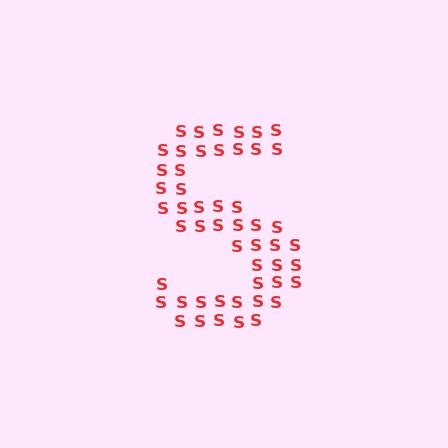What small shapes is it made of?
It is made of small letter S's.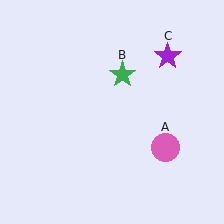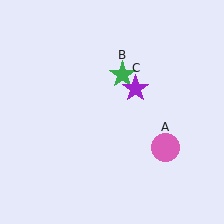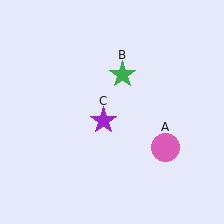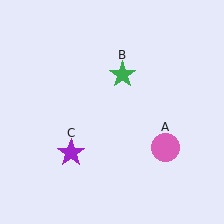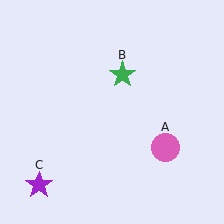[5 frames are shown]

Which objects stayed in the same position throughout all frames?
Pink circle (object A) and green star (object B) remained stationary.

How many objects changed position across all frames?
1 object changed position: purple star (object C).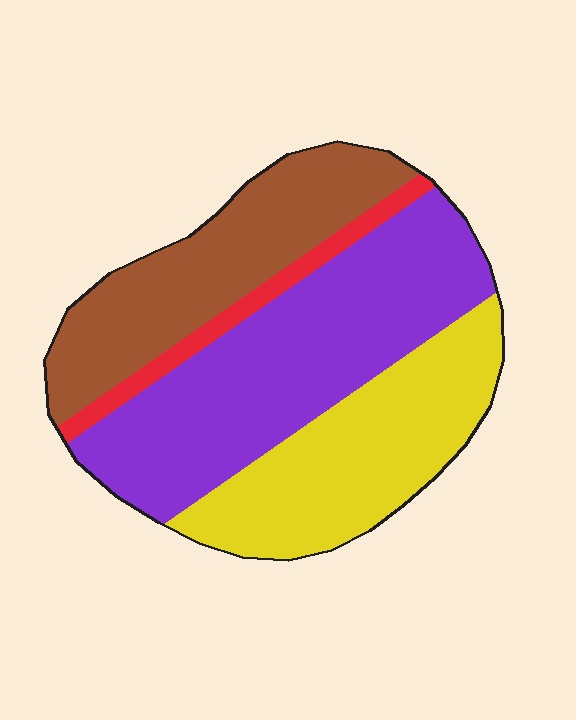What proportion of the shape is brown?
Brown takes up between a sixth and a third of the shape.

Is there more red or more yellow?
Yellow.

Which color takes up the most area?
Purple, at roughly 40%.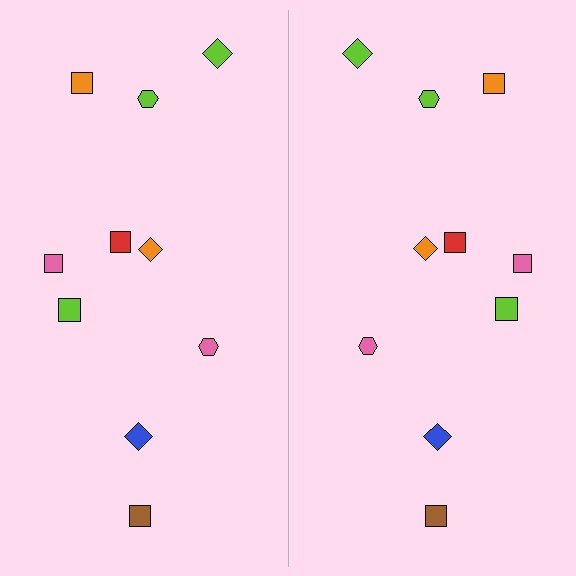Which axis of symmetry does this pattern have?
The pattern has a vertical axis of symmetry running through the center of the image.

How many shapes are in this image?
There are 20 shapes in this image.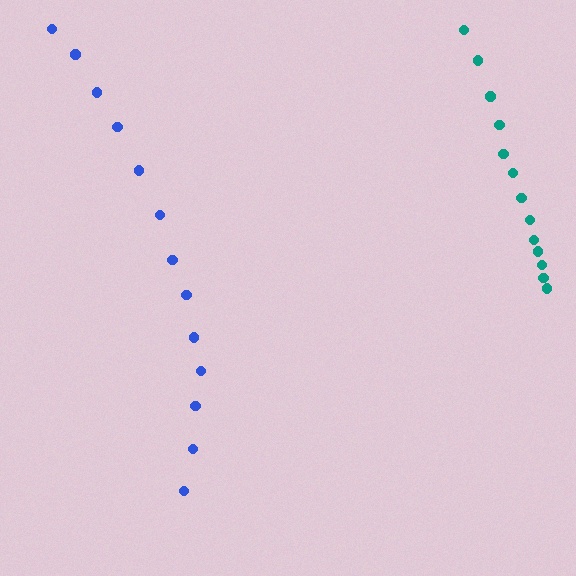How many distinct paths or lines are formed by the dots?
There are 2 distinct paths.